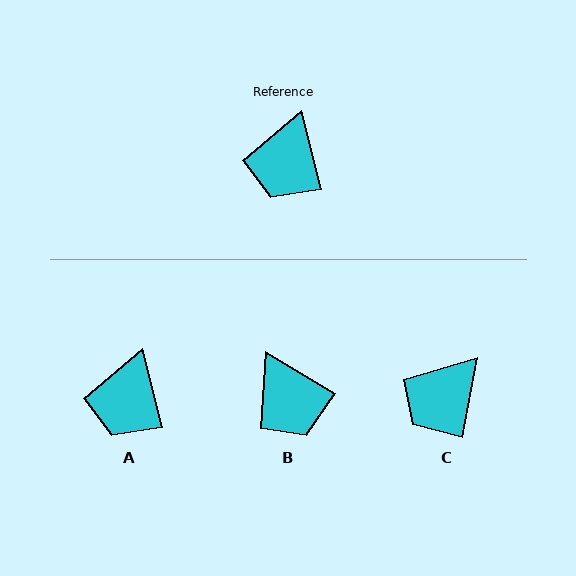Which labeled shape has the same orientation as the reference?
A.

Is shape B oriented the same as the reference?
No, it is off by about 46 degrees.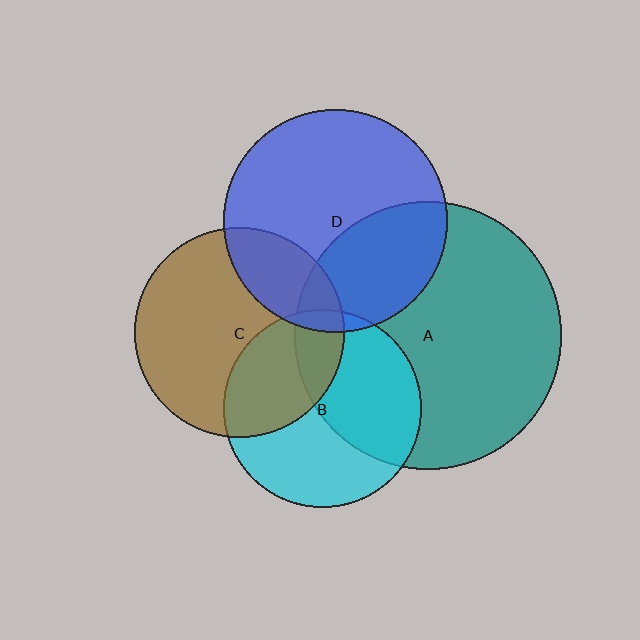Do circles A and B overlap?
Yes.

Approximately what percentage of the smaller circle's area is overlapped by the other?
Approximately 45%.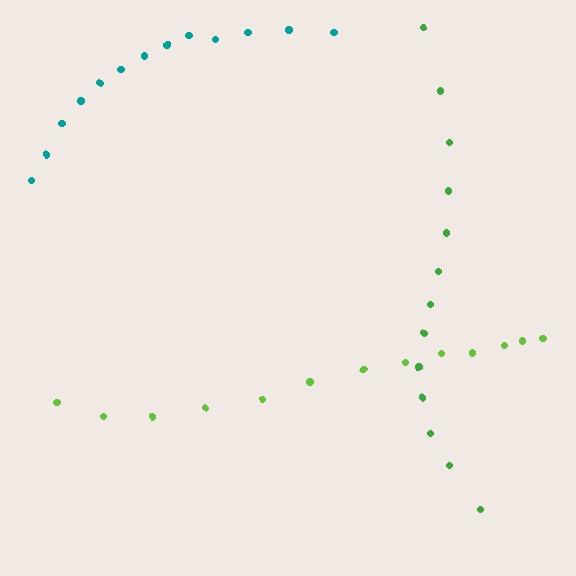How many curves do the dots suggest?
There are 3 distinct paths.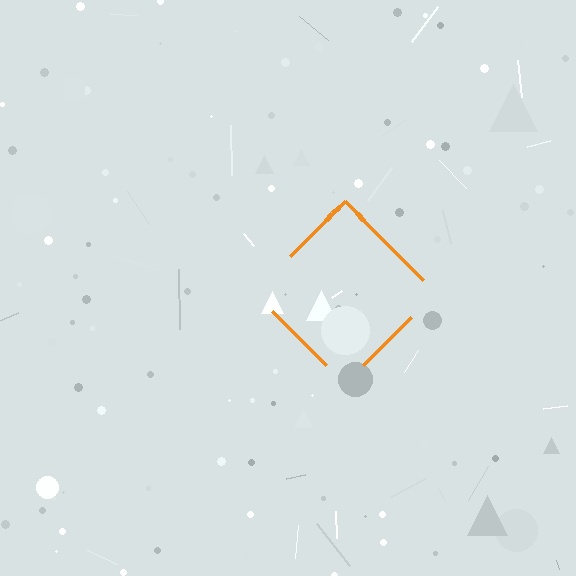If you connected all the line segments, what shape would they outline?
They would outline a diamond.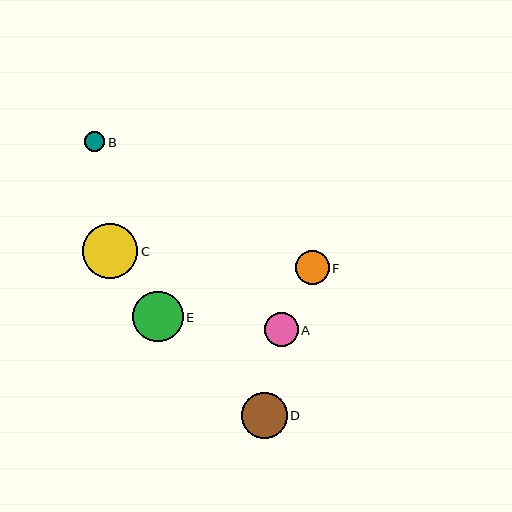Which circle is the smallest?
Circle B is the smallest with a size of approximately 20 pixels.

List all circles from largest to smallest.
From largest to smallest: C, E, D, A, F, B.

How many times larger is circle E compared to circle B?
Circle E is approximately 2.5 times the size of circle B.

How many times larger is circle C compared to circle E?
Circle C is approximately 1.1 times the size of circle E.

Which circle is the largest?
Circle C is the largest with a size of approximately 55 pixels.